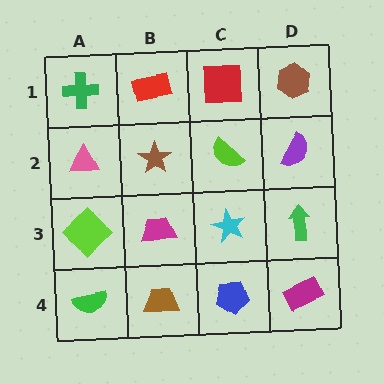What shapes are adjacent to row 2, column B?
A red rectangle (row 1, column B), a magenta trapezoid (row 3, column B), a pink triangle (row 2, column A), a lime semicircle (row 2, column C).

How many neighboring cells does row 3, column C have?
4.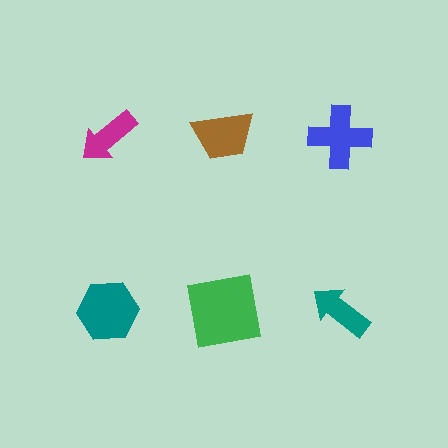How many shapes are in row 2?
3 shapes.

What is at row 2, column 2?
A green square.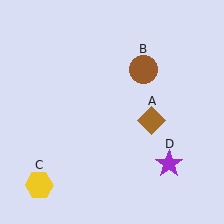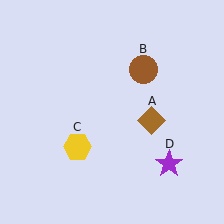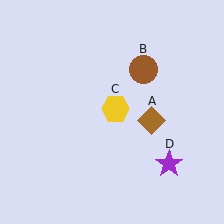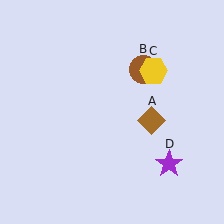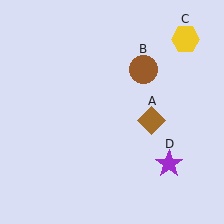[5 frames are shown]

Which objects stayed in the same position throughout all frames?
Brown diamond (object A) and brown circle (object B) and purple star (object D) remained stationary.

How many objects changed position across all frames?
1 object changed position: yellow hexagon (object C).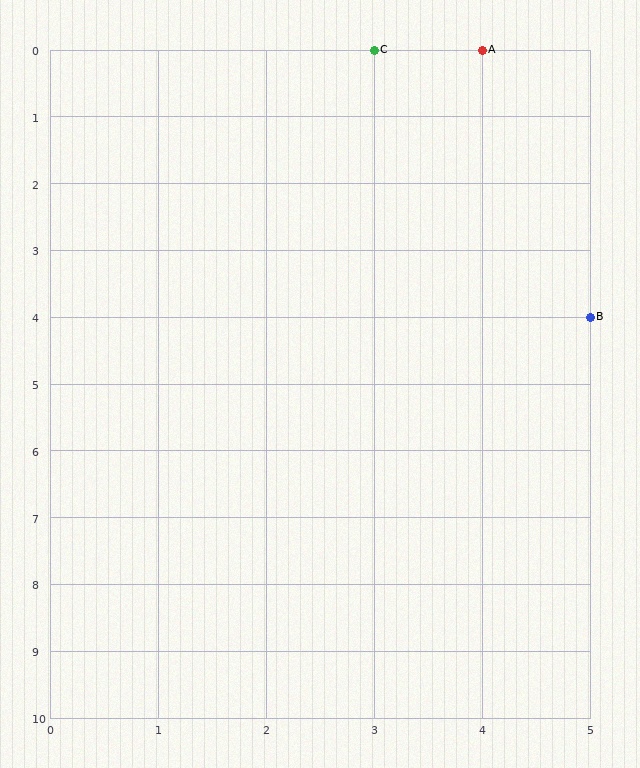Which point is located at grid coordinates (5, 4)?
Point B is at (5, 4).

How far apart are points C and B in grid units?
Points C and B are 2 columns and 4 rows apart (about 4.5 grid units diagonally).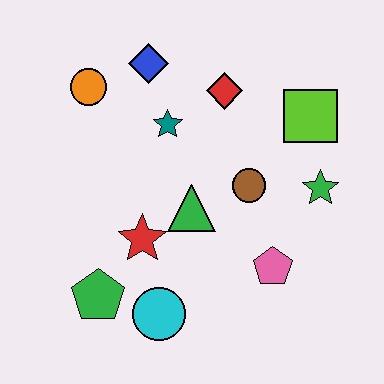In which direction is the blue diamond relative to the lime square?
The blue diamond is to the left of the lime square.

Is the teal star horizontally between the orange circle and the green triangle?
Yes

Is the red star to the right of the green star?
No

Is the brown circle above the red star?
Yes